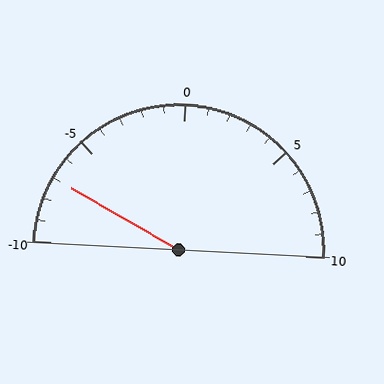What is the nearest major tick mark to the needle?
The nearest major tick mark is -5.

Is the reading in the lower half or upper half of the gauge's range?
The reading is in the lower half of the range (-10 to 10).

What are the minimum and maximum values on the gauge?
The gauge ranges from -10 to 10.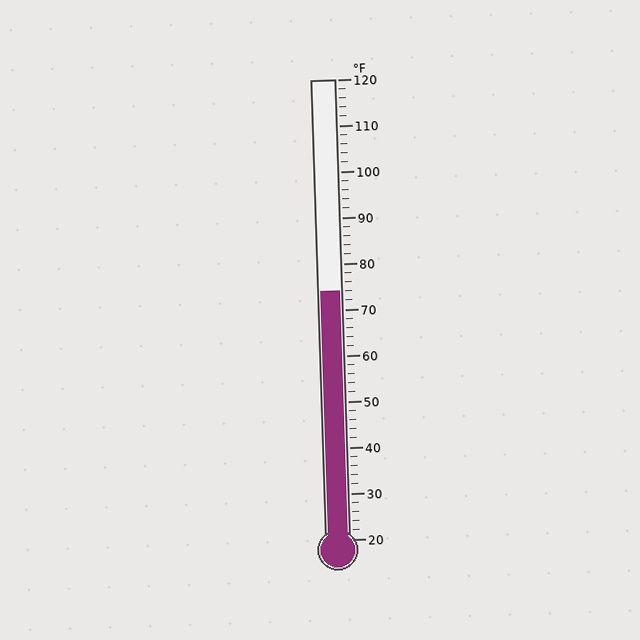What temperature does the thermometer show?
The thermometer shows approximately 74°F.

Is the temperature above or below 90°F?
The temperature is below 90°F.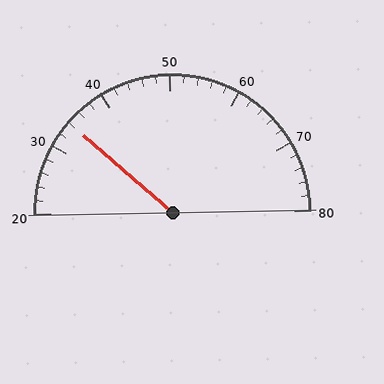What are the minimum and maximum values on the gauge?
The gauge ranges from 20 to 80.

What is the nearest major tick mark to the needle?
The nearest major tick mark is 30.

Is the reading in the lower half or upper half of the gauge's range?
The reading is in the lower half of the range (20 to 80).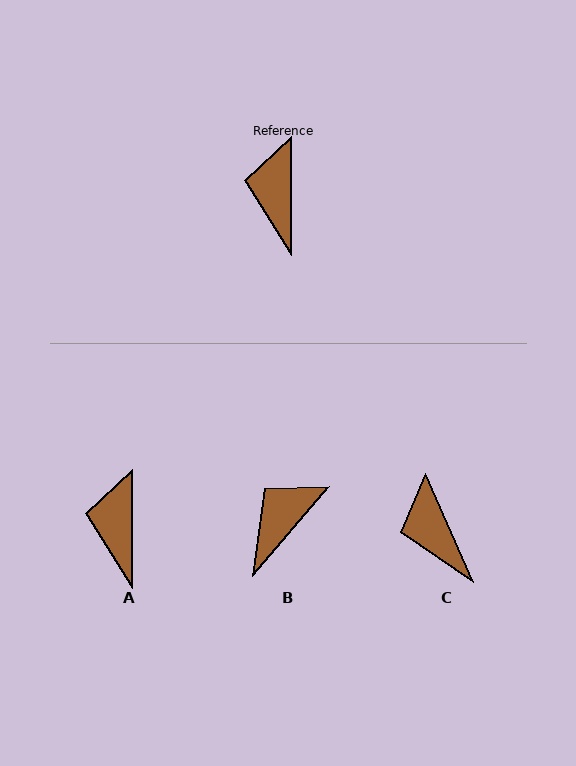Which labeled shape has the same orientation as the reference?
A.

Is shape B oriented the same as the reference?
No, it is off by about 40 degrees.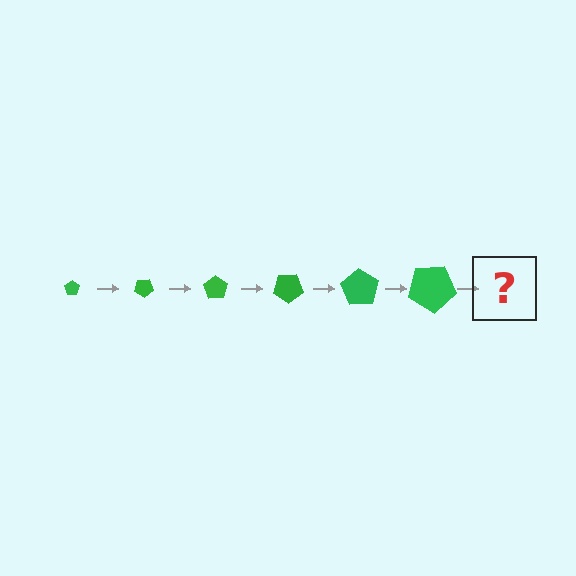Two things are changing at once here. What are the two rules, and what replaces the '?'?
The two rules are that the pentagon grows larger each step and it rotates 35 degrees each step. The '?' should be a pentagon, larger than the previous one and rotated 210 degrees from the start.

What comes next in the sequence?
The next element should be a pentagon, larger than the previous one and rotated 210 degrees from the start.